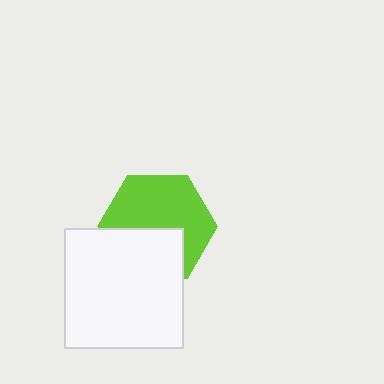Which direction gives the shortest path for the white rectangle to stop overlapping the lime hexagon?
Moving down gives the shortest separation.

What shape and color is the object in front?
The object in front is a white rectangle.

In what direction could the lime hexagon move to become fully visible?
The lime hexagon could move up. That would shift it out from behind the white rectangle entirely.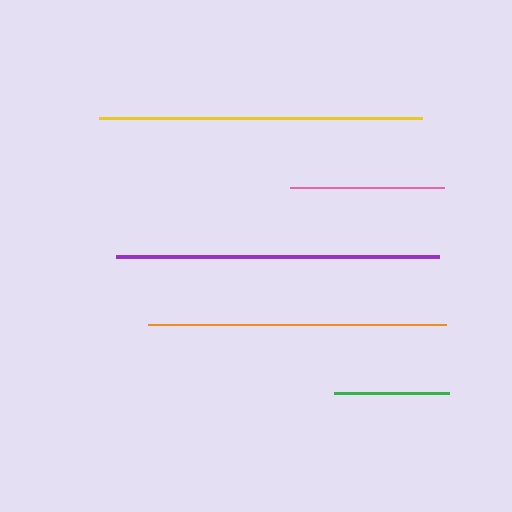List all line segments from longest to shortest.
From longest to shortest: purple, yellow, orange, pink, green.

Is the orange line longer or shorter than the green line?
The orange line is longer than the green line.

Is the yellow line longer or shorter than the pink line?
The yellow line is longer than the pink line.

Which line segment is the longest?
The purple line is the longest at approximately 323 pixels.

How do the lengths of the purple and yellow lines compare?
The purple and yellow lines are approximately the same length.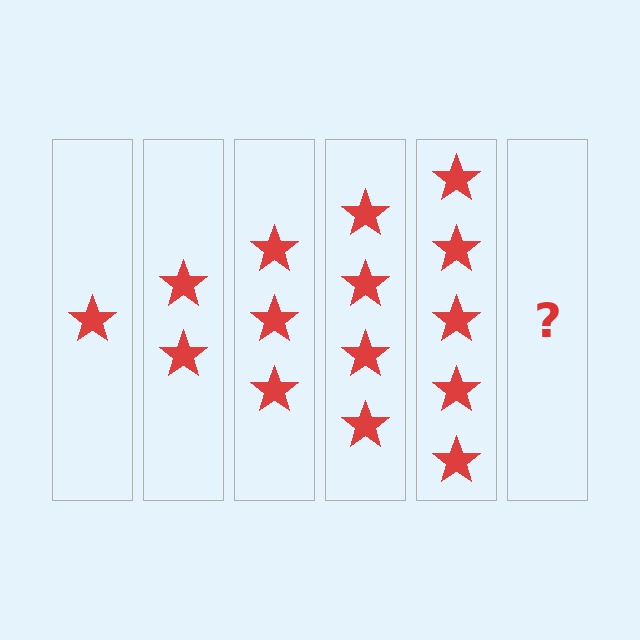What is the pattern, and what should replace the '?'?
The pattern is that each step adds one more star. The '?' should be 6 stars.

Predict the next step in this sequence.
The next step is 6 stars.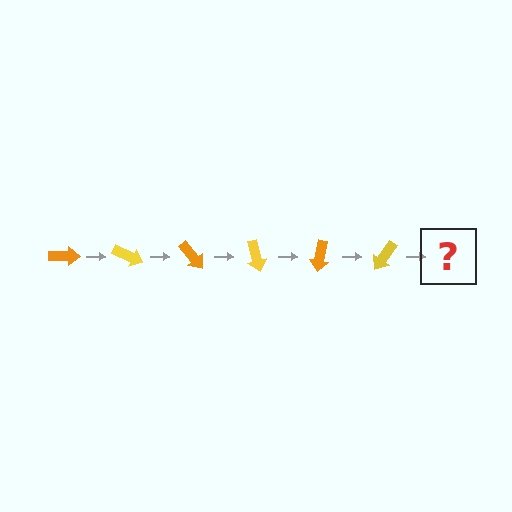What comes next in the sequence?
The next element should be an orange arrow, rotated 150 degrees from the start.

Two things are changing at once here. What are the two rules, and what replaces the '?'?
The two rules are that it rotates 25 degrees each step and the color cycles through orange and yellow. The '?' should be an orange arrow, rotated 150 degrees from the start.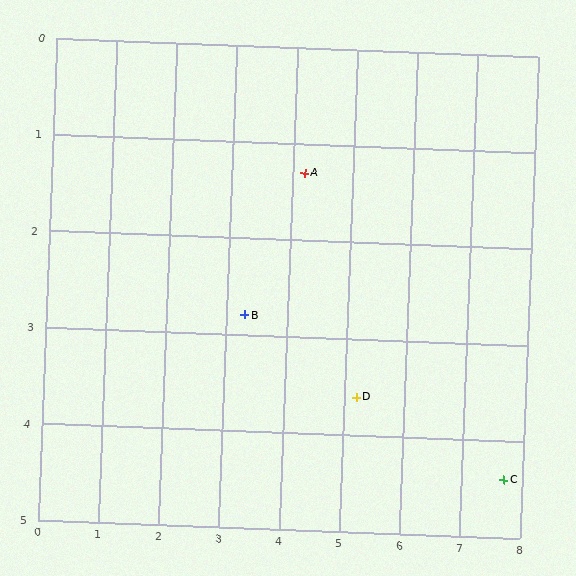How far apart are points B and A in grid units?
Points B and A are about 1.7 grid units apart.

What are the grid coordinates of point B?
Point B is at approximately (3.3, 2.8).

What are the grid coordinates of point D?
Point D is at approximately (5.2, 3.6).